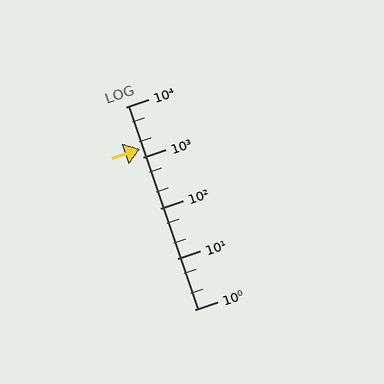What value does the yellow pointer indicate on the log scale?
The pointer indicates approximately 1500.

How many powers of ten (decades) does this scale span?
The scale spans 4 decades, from 1 to 10000.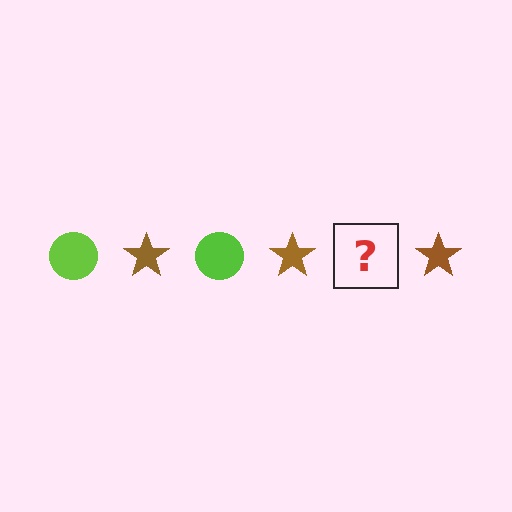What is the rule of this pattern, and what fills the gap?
The rule is that the pattern alternates between lime circle and brown star. The gap should be filled with a lime circle.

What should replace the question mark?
The question mark should be replaced with a lime circle.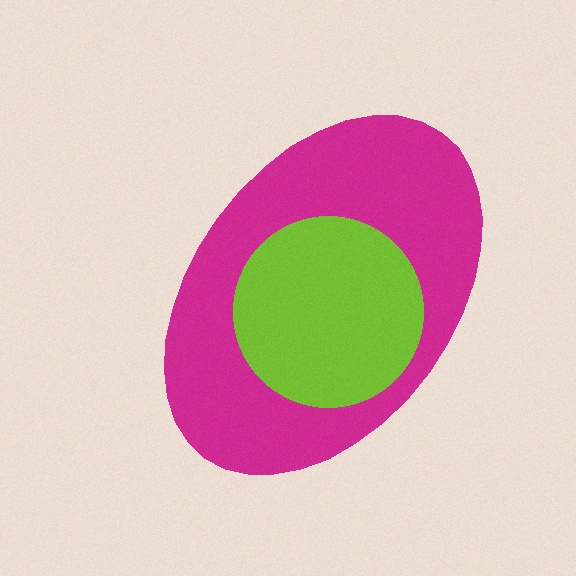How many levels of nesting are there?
2.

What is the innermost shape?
The lime circle.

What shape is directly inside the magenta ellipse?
The lime circle.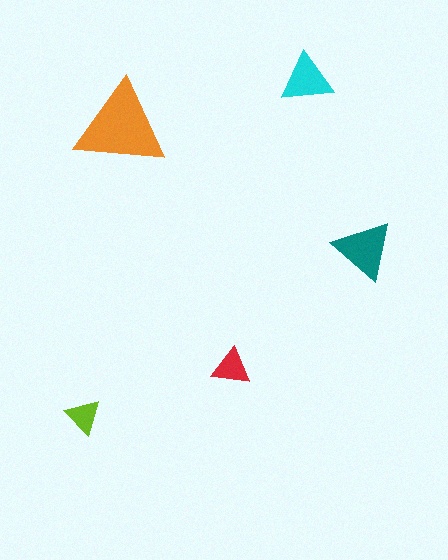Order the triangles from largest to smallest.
the orange one, the teal one, the cyan one, the red one, the lime one.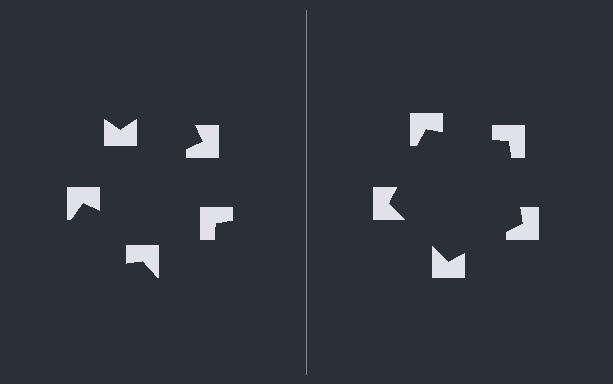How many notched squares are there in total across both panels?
10 — 5 on each side.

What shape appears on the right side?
An illusory pentagon.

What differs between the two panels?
The notched squares are positioned identically on both sides; only the wedge orientations differ. On the right they align to a pentagon; on the left they are misaligned.